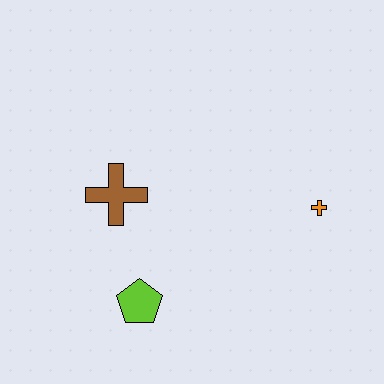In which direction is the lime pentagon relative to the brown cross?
The lime pentagon is below the brown cross.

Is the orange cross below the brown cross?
Yes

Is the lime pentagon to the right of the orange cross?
No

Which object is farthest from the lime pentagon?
The orange cross is farthest from the lime pentagon.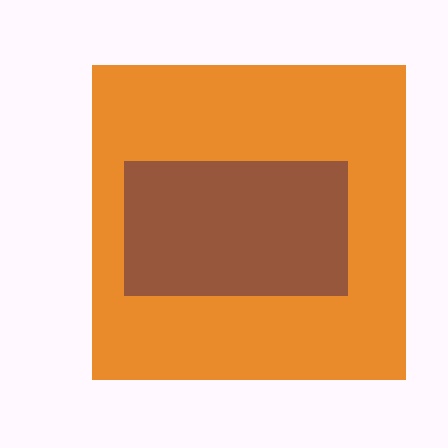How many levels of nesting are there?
2.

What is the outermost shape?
The orange square.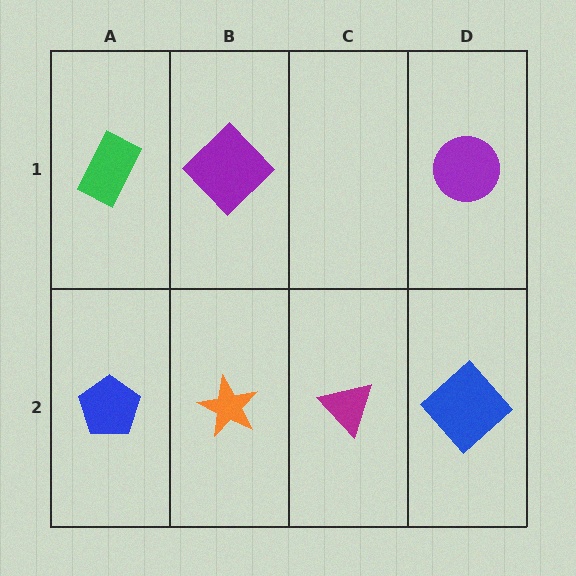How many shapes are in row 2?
4 shapes.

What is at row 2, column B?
An orange star.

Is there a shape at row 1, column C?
No, that cell is empty.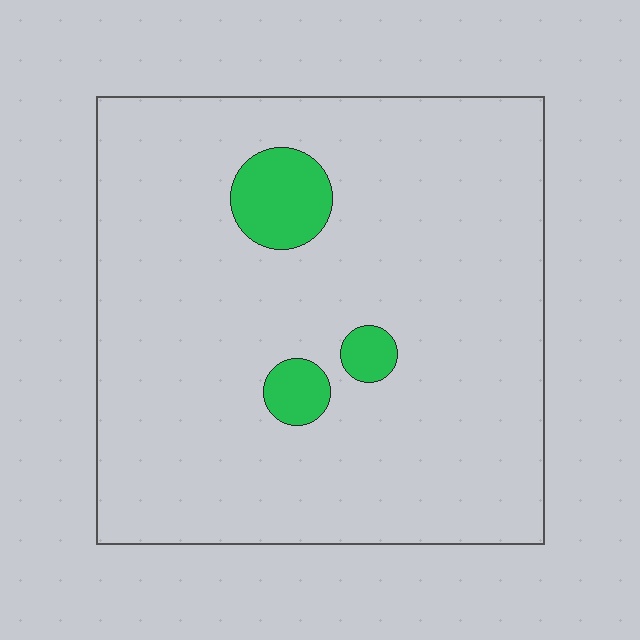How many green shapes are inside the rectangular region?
3.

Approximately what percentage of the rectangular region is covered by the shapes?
Approximately 5%.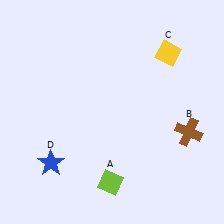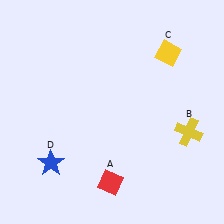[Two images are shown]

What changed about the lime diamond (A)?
In Image 1, A is lime. In Image 2, it changed to red.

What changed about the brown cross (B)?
In Image 1, B is brown. In Image 2, it changed to yellow.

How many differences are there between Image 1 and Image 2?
There are 2 differences between the two images.